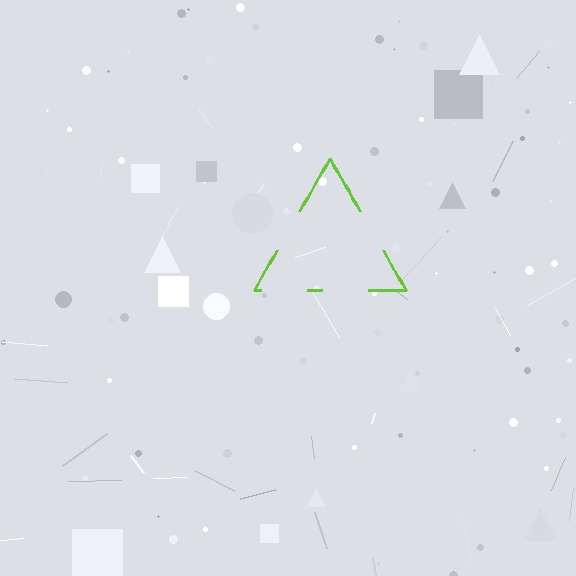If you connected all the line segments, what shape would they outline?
They would outline a triangle.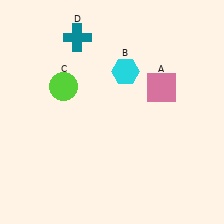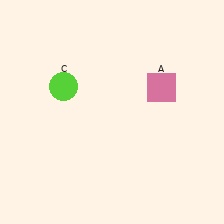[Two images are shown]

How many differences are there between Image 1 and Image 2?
There are 2 differences between the two images.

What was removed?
The teal cross (D), the cyan hexagon (B) were removed in Image 2.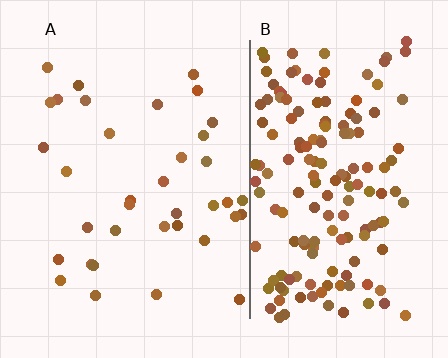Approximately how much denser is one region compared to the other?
Approximately 4.6× — region B over region A.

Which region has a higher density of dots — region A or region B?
B (the right).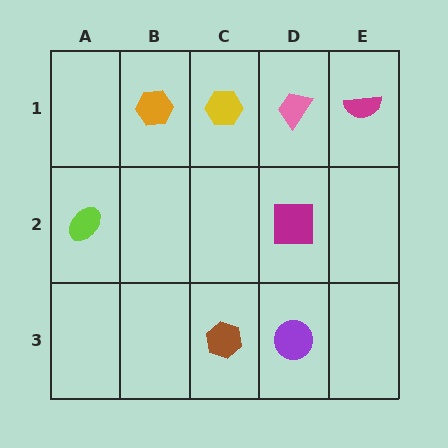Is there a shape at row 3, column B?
No, that cell is empty.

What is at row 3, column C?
A brown hexagon.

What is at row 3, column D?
A purple circle.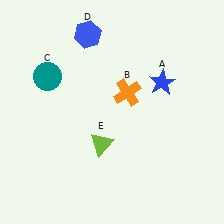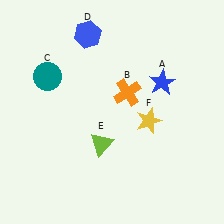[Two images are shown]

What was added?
A yellow star (F) was added in Image 2.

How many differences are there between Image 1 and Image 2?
There is 1 difference between the two images.